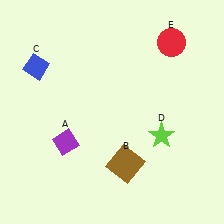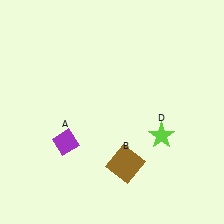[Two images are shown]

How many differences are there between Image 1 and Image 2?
There are 2 differences between the two images.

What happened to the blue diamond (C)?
The blue diamond (C) was removed in Image 2. It was in the top-left area of Image 1.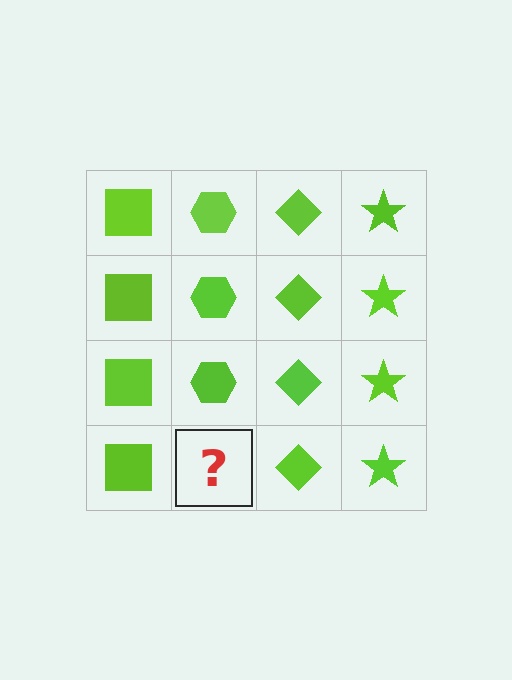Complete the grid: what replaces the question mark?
The question mark should be replaced with a lime hexagon.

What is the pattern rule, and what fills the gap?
The rule is that each column has a consistent shape. The gap should be filled with a lime hexagon.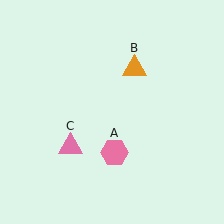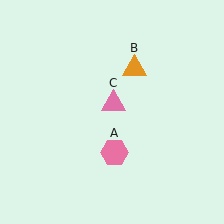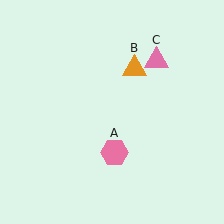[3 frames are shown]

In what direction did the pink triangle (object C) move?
The pink triangle (object C) moved up and to the right.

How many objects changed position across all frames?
1 object changed position: pink triangle (object C).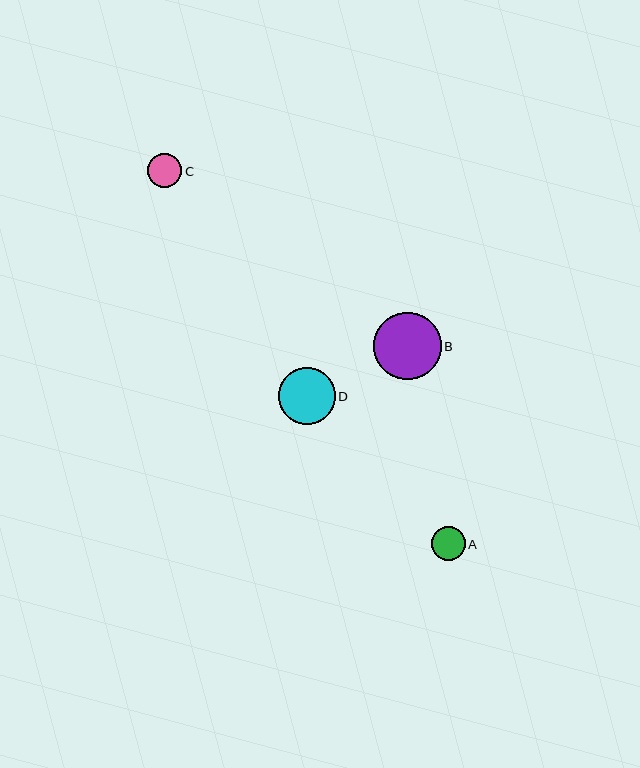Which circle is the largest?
Circle B is the largest with a size of approximately 67 pixels.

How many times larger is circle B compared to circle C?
Circle B is approximately 2.0 times the size of circle C.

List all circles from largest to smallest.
From largest to smallest: B, D, C, A.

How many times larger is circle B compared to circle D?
Circle B is approximately 1.2 times the size of circle D.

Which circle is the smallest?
Circle A is the smallest with a size of approximately 34 pixels.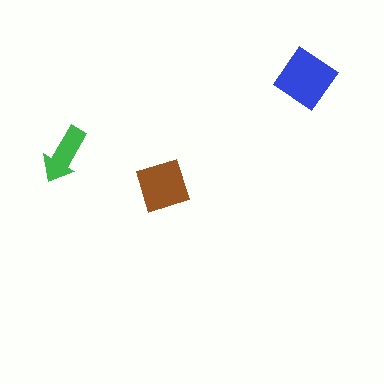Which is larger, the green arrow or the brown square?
The brown square.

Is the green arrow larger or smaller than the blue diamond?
Smaller.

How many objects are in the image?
There are 3 objects in the image.